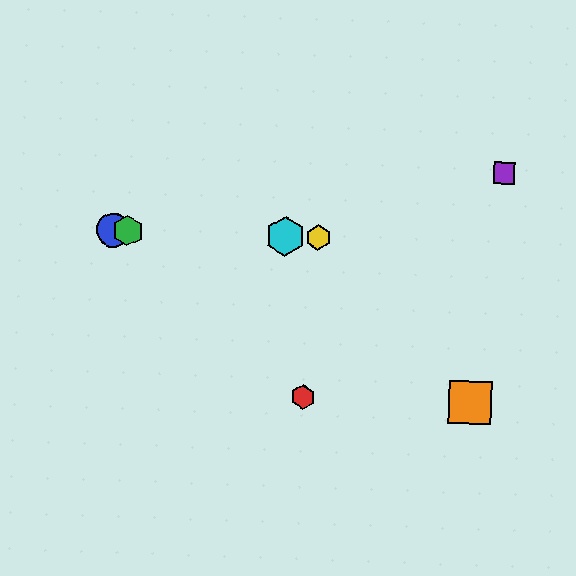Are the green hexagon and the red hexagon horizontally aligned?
No, the green hexagon is at y≈231 and the red hexagon is at y≈397.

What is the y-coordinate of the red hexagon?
The red hexagon is at y≈397.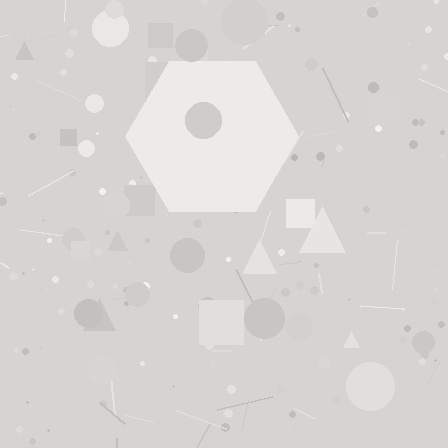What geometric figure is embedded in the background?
A hexagon is embedded in the background.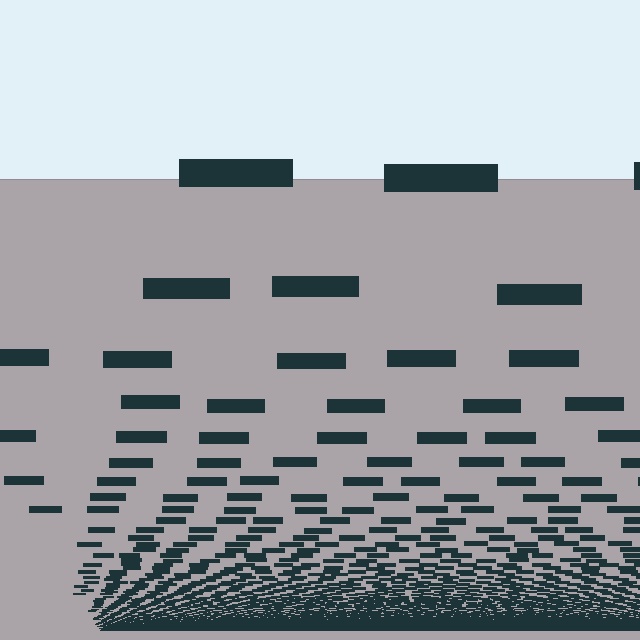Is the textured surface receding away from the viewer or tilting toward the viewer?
The surface appears to tilt toward the viewer. Texture elements get larger and sparser toward the top.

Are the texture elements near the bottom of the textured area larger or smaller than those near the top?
Smaller. The gradient is inverted — elements near the bottom are smaller and denser.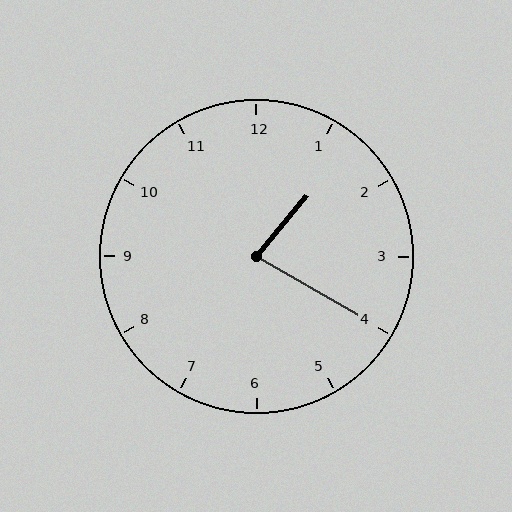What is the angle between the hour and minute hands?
Approximately 80 degrees.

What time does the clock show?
1:20.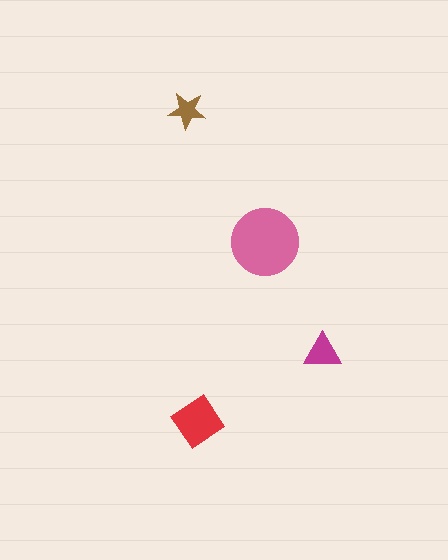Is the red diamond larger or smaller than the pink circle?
Smaller.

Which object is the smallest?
The brown star.